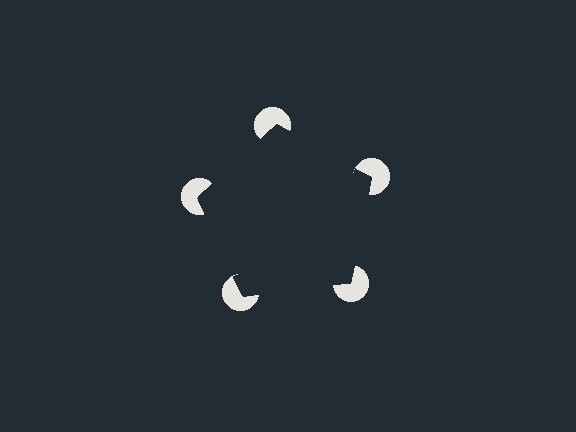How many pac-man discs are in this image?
There are 5 — one at each vertex of the illusory pentagon.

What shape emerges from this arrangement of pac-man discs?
An illusory pentagon — its edges are inferred from the aligned wedge cuts in the pac-man discs, not physically drawn.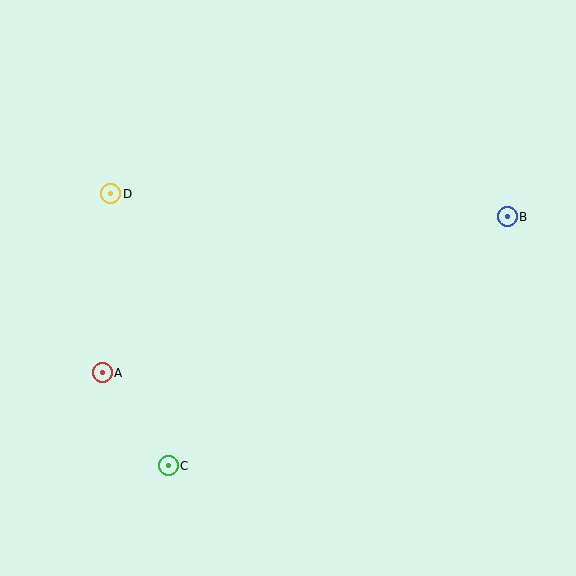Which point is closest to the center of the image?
Point D at (111, 194) is closest to the center.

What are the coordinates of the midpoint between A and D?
The midpoint between A and D is at (106, 283).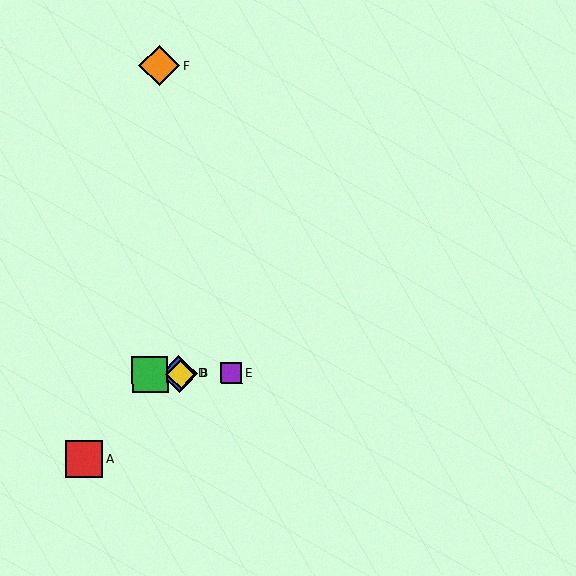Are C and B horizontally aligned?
Yes, both are at y≈374.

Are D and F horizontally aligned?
No, D is at y≈374 and F is at y≈65.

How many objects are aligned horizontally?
4 objects (B, C, D, E) are aligned horizontally.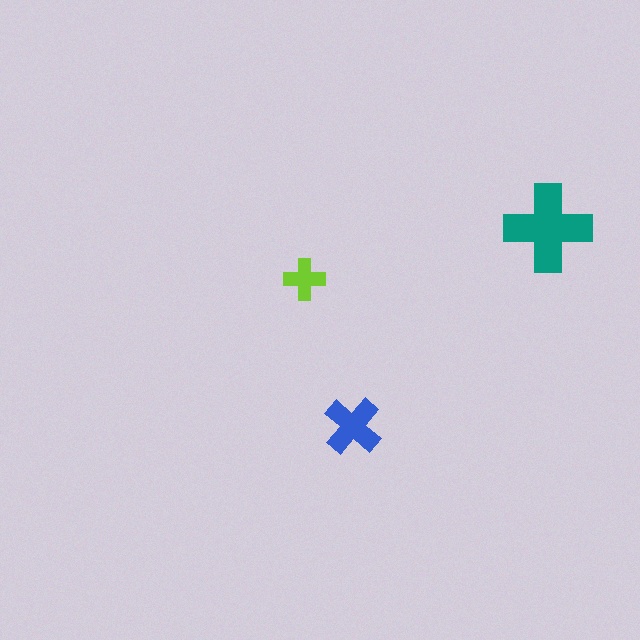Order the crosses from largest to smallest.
the teal one, the blue one, the lime one.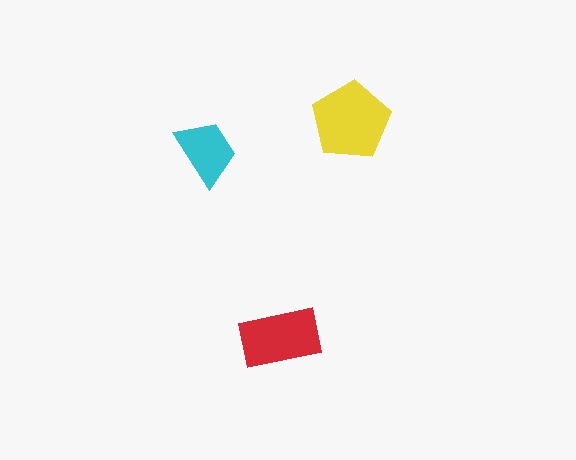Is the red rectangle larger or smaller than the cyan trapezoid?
Larger.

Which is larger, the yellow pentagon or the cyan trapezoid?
The yellow pentagon.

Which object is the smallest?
The cyan trapezoid.